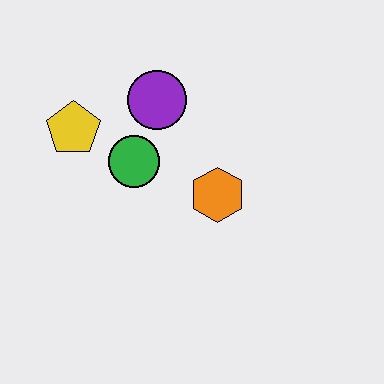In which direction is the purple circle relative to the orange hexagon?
The purple circle is above the orange hexagon.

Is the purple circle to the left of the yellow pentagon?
No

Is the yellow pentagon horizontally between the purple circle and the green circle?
No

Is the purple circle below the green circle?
No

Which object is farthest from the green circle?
The orange hexagon is farthest from the green circle.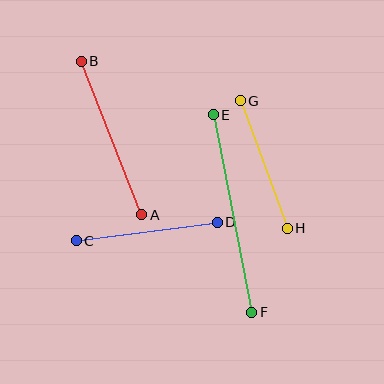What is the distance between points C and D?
The distance is approximately 142 pixels.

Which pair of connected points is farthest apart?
Points E and F are farthest apart.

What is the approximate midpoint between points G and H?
The midpoint is at approximately (264, 164) pixels.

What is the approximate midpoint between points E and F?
The midpoint is at approximately (233, 214) pixels.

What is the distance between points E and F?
The distance is approximately 202 pixels.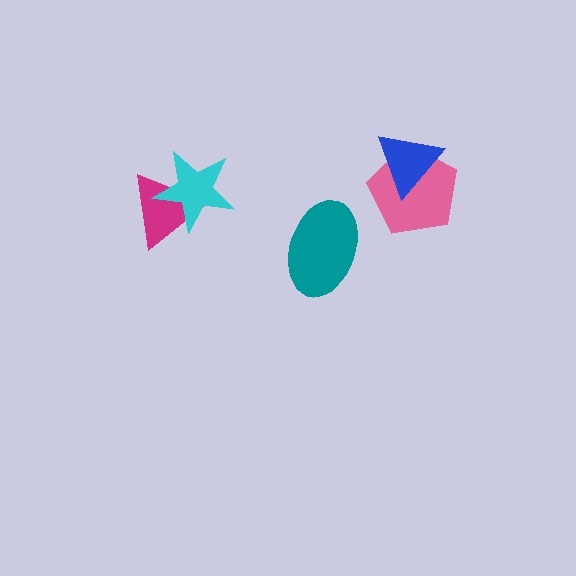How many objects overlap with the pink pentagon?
1 object overlaps with the pink pentagon.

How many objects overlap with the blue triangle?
1 object overlaps with the blue triangle.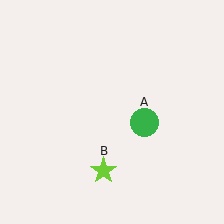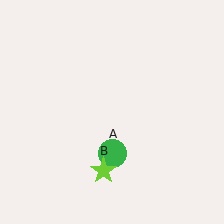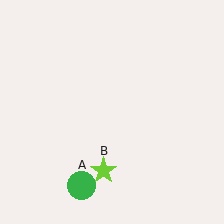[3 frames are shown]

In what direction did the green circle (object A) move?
The green circle (object A) moved down and to the left.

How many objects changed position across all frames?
1 object changed position: green circle (object A).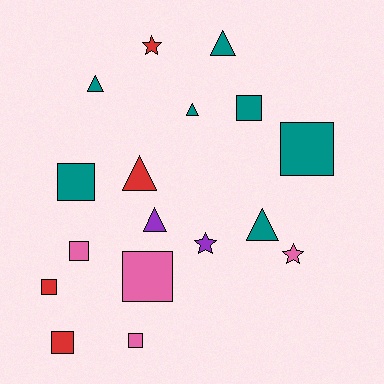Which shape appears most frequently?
Square, with 8 objects.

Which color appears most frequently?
Teal, with 7 objects.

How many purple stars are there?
There is 1 purple star.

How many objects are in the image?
There are 17 objects.